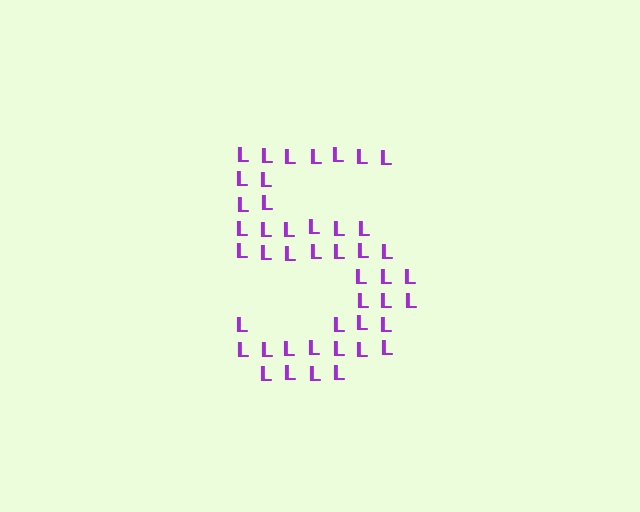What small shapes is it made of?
It is made of small letter L's.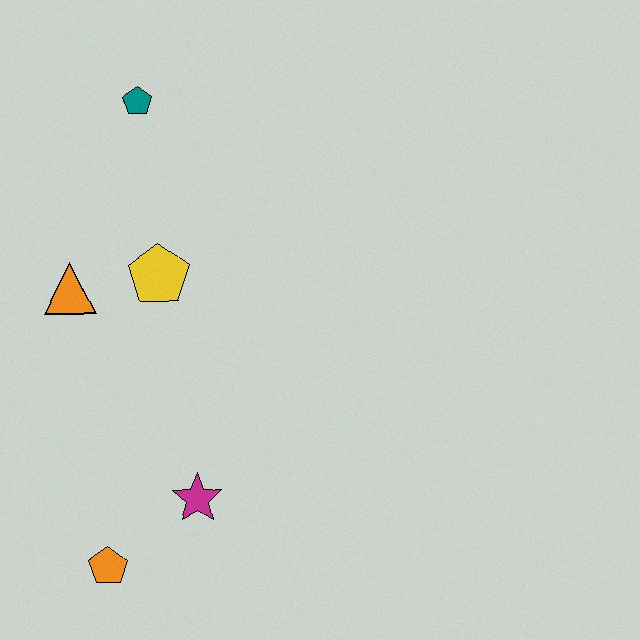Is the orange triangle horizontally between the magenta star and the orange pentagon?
No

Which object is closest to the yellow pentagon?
The orange triangle is closest to the yellow pentagon.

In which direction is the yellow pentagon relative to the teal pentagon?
The yellow pentagon is below the teal pentagon.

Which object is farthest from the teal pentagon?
The orange pentagon is farthest from the teal pentagon.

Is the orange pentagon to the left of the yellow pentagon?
Yes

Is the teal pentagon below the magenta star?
No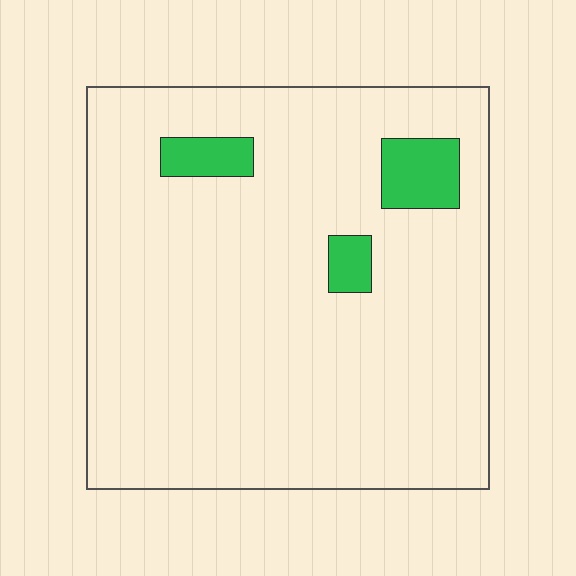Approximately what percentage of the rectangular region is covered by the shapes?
Approximately 5%.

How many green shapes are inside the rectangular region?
3.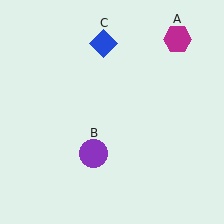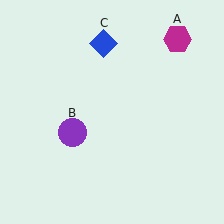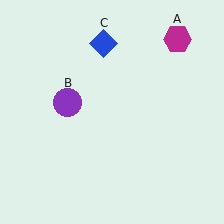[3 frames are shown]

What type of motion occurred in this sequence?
The purple circle (object B) rotated clockwise around the center of the scene.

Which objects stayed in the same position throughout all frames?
Magenta hexagon (object A) and blue diamond (object C) remained stationary.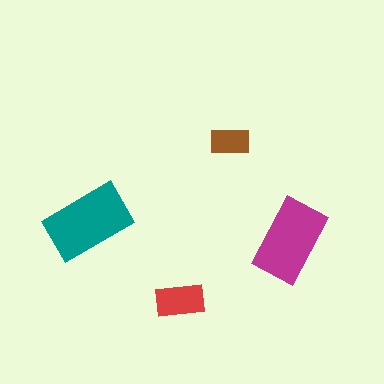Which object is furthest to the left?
The teal rectangle is leftmost.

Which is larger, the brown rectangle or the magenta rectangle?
The magenta one.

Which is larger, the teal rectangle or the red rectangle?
The teal one.